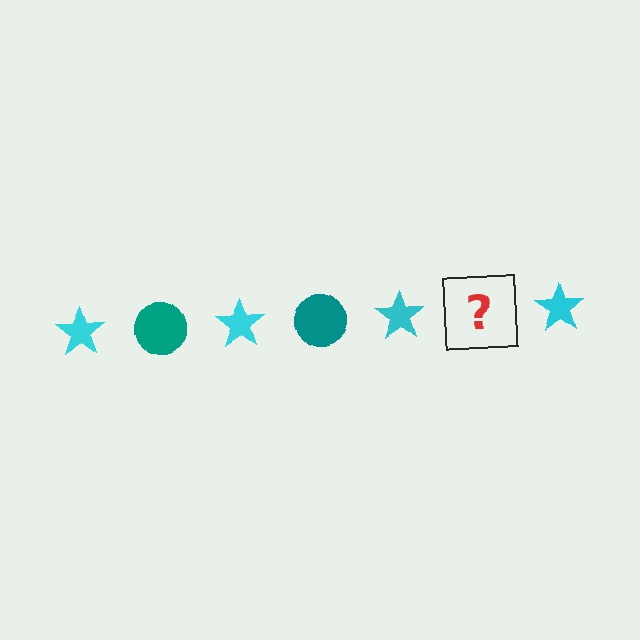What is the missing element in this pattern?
The missing element is a teal circle.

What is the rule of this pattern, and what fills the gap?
The rule is that the pattern alternates between cyan star and teal circle. The gap should be filled with a teal circle.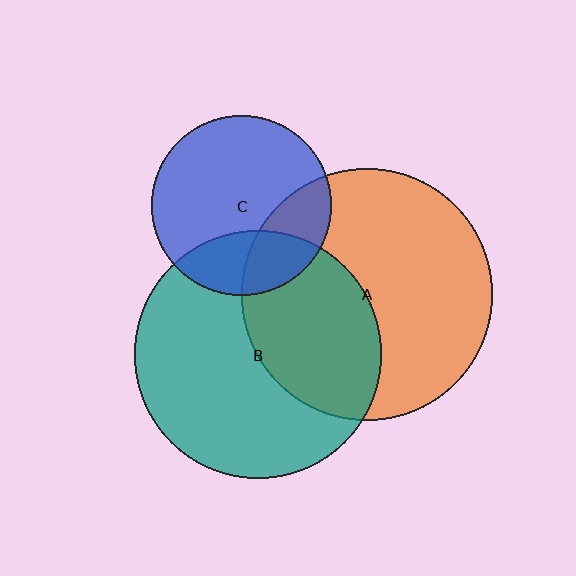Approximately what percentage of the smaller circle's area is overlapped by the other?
Approximately 25%.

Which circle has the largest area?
Circle A (orange).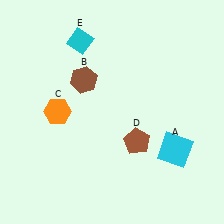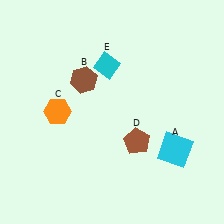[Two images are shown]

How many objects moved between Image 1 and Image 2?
1 object moved between the two images.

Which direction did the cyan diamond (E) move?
The cyan diamond (E) moved right.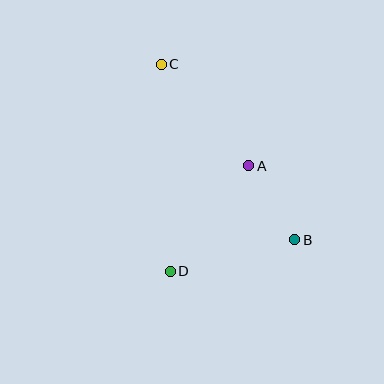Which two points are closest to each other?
Points A and B are closest to each other.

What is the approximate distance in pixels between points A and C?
The distance between A and C is approximately 134 pixels.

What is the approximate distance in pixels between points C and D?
The distance between C and D is approximately 207 pixels.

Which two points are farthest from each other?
Points B and C are farthest from each other.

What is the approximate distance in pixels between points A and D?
The distance between A and D is approximately 132 pixels.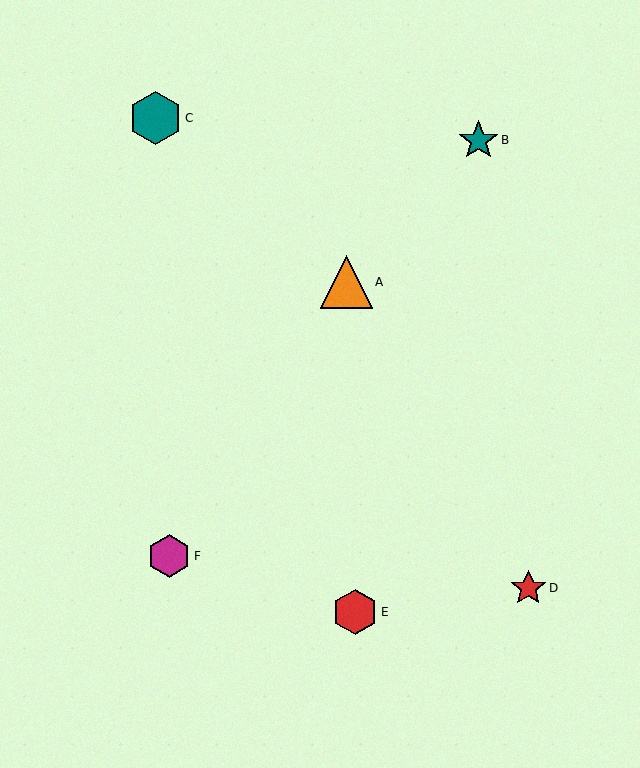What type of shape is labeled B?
Shape B is a teal star.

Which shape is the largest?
The teal hexagon (labeled C) is the largest.